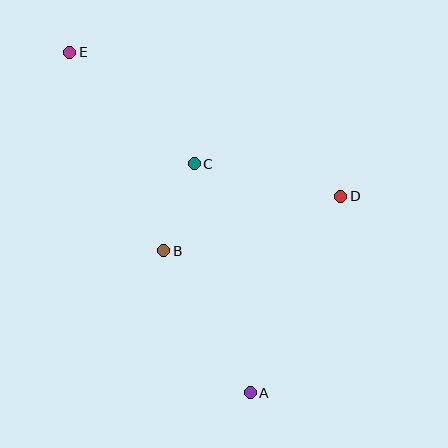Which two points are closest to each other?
Points B and C are closest to each other.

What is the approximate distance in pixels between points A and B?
The distance between A and B is approximately 166 pixels.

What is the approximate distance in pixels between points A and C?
The distance between A and C is approximately 236 pixels.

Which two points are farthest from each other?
Points A and E are farthest from each other.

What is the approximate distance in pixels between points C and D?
The distance between C and D is approximately 150 pixels.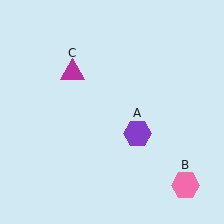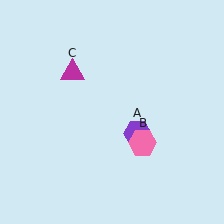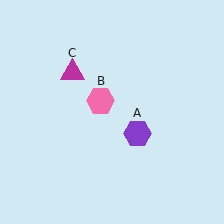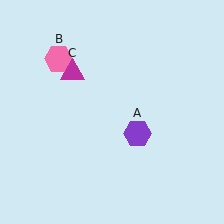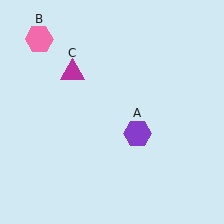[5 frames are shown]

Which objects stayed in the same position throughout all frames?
Purple hexagon (object A) and magenta triangle (object C) remained stationary.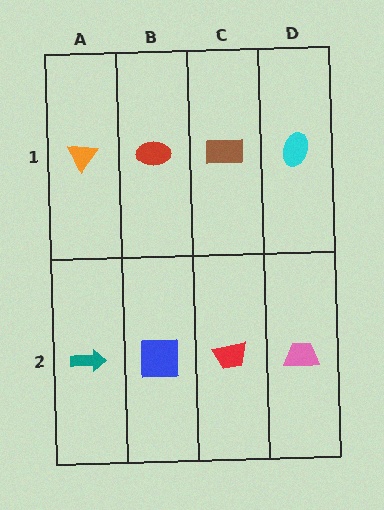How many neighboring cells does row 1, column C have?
3.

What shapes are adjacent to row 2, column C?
A brown rectangle (row 1, column C), a blue square (row 2, column B), a pink trapezoid (row 2, column D).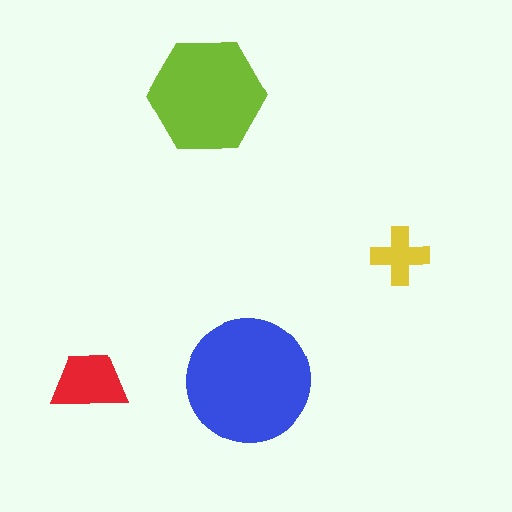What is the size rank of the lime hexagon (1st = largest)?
2nd.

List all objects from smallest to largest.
The yellow cross, the red trapezoid, the lime hexagon, the blue circle.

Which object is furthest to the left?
The red trapezoid is leftmost.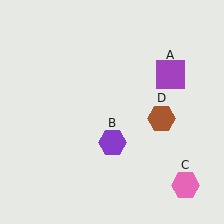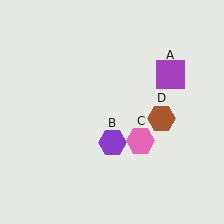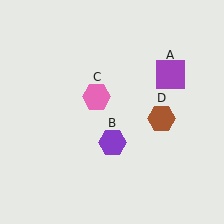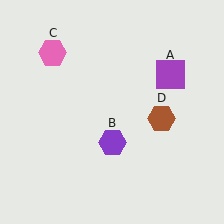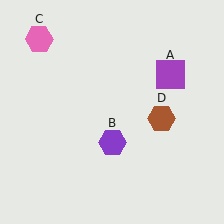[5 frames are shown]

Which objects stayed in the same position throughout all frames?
Purple square (object A) and purple hexagon (object B) and brown hexagon (object D) remained stationary.